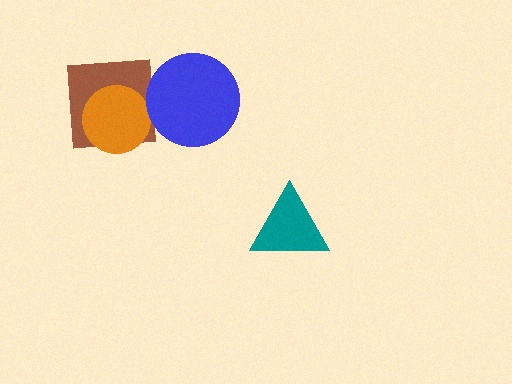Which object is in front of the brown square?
The orange circle is in front of the brown square.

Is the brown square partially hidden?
Yes, it is partially covered by another shape.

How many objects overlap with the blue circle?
0 objects overlap with the blue circle.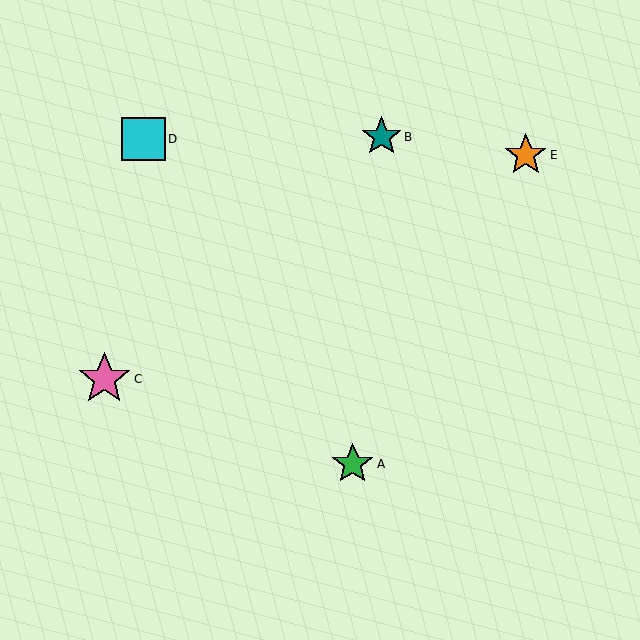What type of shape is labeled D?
Shape D is a cyan square.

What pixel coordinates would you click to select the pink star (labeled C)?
Click at (104, 379) to select the pink star C.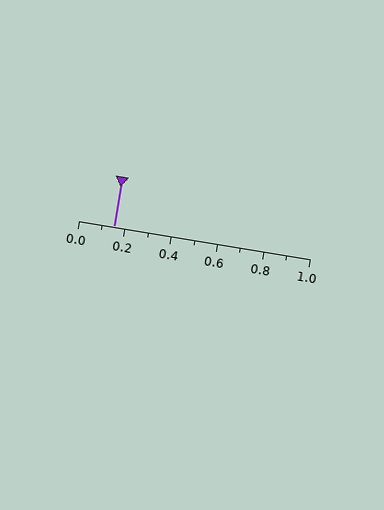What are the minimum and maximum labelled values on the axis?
The axis runs from 0.0 to 1.0.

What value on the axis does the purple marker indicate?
The marker indicates approximately 0.15.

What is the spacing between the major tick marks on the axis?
The major ticks are spaced 0.2 apart.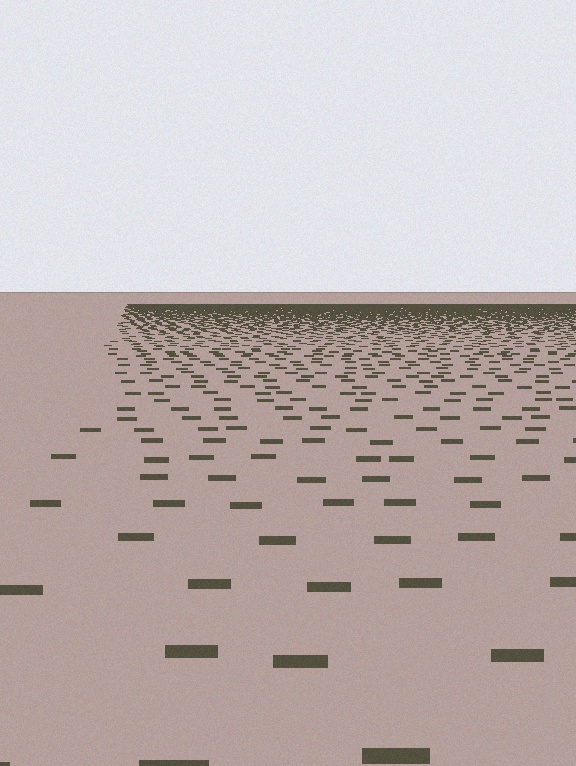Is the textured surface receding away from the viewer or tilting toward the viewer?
The surface is receding away from the viewer. Texture elements get smaller and denser toward the top.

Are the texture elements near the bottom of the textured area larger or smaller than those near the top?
Larger. Near the bottom, elements are closer to the viewer and appear at a bigger on-screen size.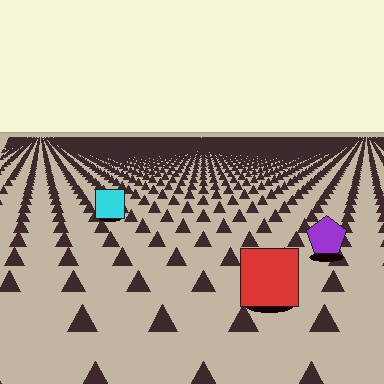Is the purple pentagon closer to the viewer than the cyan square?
Yes. The purple pentagon is closer — you can tell from the texture gradient: the ground texture is coarser near it.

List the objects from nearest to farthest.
From nearest to farthest: the red square, the purple pentagon, the cyan square.